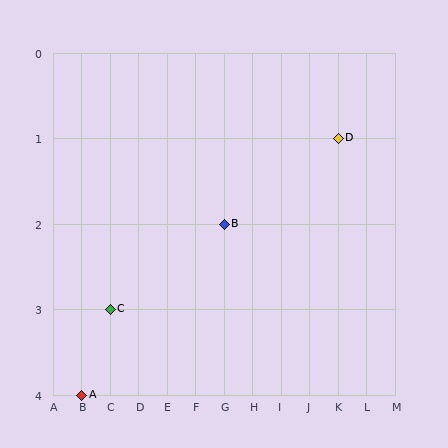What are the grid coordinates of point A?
Point A is at grid coordinates (B, 4).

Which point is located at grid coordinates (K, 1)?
Point D is at (K, 1).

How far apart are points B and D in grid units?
Points B and D are 4 columns and 1 row apart (about 4.1 grid units diagonally).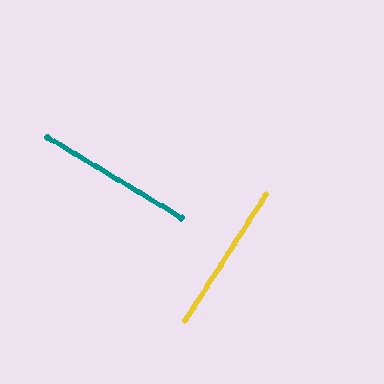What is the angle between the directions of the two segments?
Approximately 88 degrees.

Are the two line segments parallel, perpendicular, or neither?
Perpendicular — they meet at approximately 88°.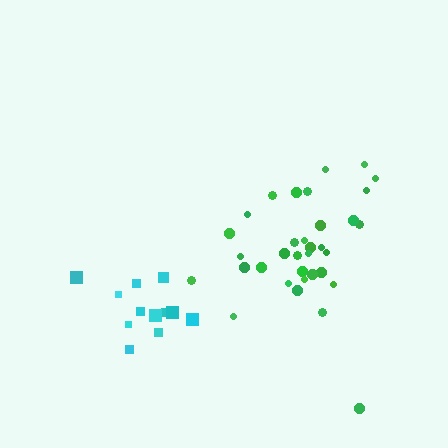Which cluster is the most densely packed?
Green.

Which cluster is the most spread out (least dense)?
Cyan.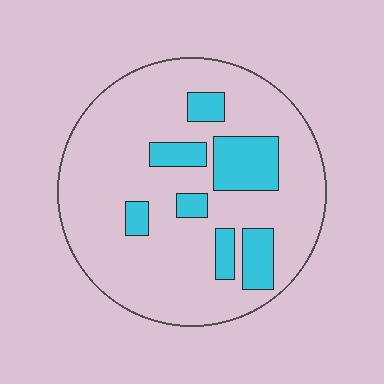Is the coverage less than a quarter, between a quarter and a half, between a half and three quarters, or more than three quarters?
Less than a quarter.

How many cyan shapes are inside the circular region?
7.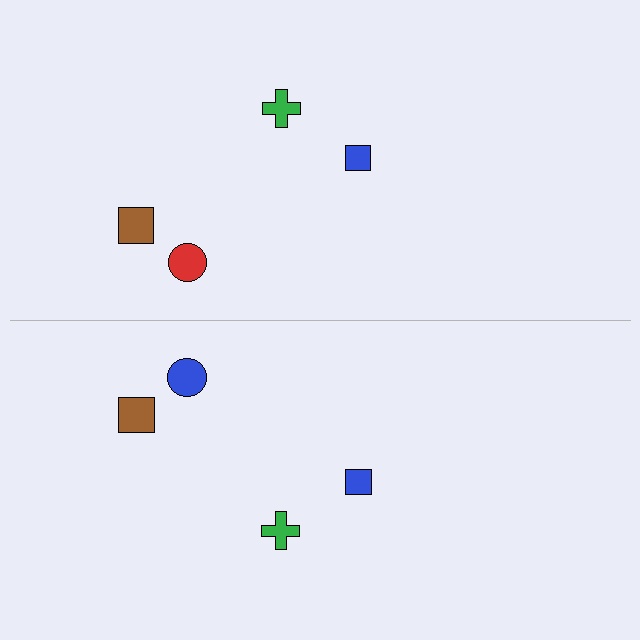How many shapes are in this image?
There are 8 shapes in this image.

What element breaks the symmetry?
The blue circle on the bottom side breaks the symmetry — its mirror counterpart is red.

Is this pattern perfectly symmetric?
No, the pattern is not perfectly symmetric. The blue circle on the bottom side breaks the symmetry — its mirror counterpart is red.